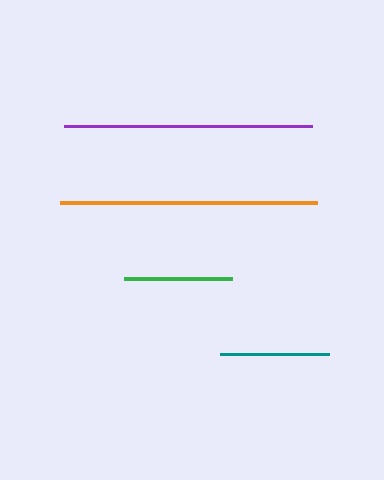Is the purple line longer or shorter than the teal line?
The purple line is longer than the teal line.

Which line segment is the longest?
The orange line is the longest at approximately 257 pixels.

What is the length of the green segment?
The green segment is approximately 108 pixels long.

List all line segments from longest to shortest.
From longest to shortest: orange, purple, teal, green.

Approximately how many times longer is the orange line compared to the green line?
The orange line is approximately 2.4 times the length of the green line.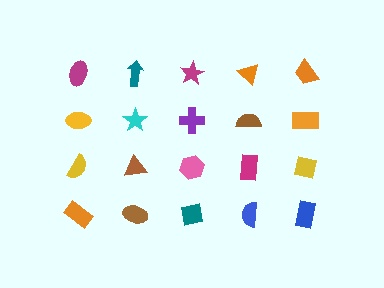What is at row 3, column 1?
A yellow semicircle.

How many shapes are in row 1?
5 shapes.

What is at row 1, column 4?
An orange triangle.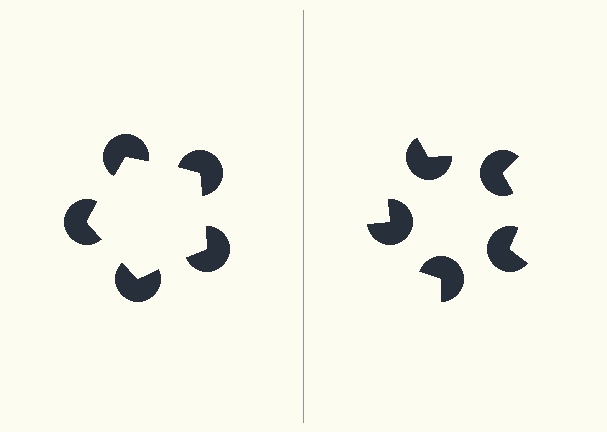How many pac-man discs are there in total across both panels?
10 — 5 on each side.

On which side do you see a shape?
An illusory pentagon appears on the left side. On the right side the wedge cuts are rotated, so no coherent shape forms.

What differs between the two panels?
The pac-man discs are positioned identically on both sides; only the wedge orientations differ. On the left they align to a pentagon; on the right they are misaligned.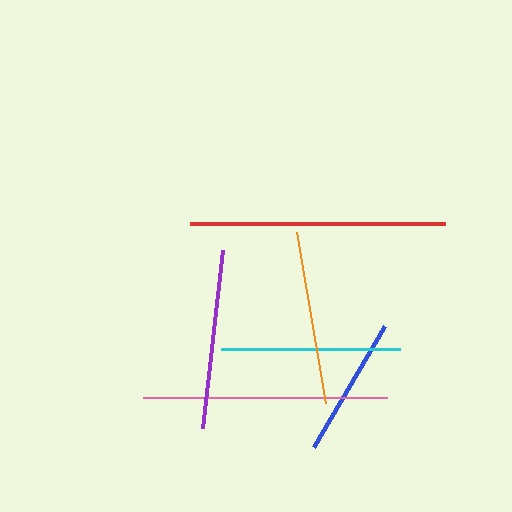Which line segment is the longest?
The red line is the longest at approximately 255 pixels.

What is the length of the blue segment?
The blue segment is approximately 140 pixels long.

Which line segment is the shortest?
The blue line is the shortest at approximately 140 pixels.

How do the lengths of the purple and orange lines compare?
The purple and orange lines are approximately the same length.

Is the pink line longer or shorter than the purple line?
The pink line is longer than the purple line.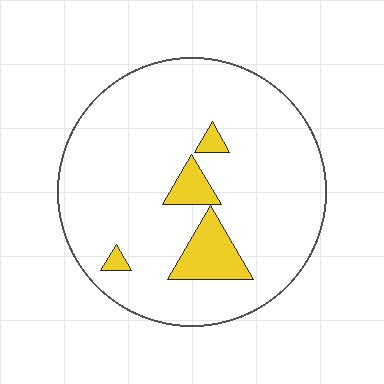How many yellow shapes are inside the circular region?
4.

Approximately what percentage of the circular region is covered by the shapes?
Approximately 10%.